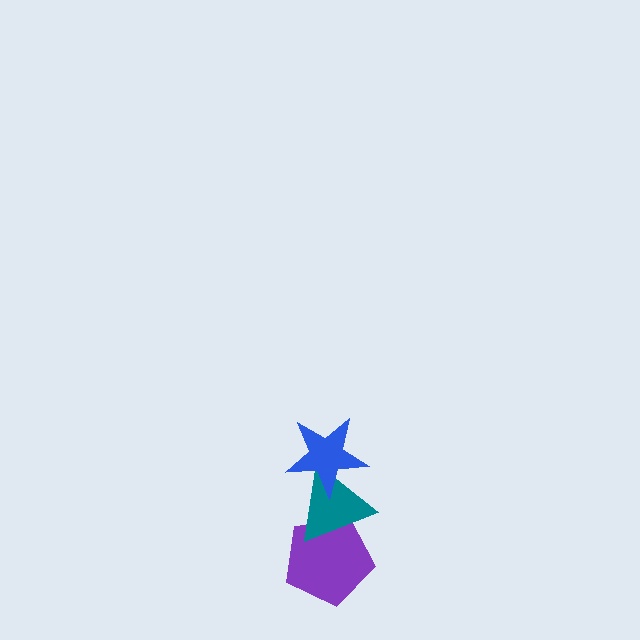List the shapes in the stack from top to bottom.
From top to bottom: the blue star, the teal triangle, the purple pentagon.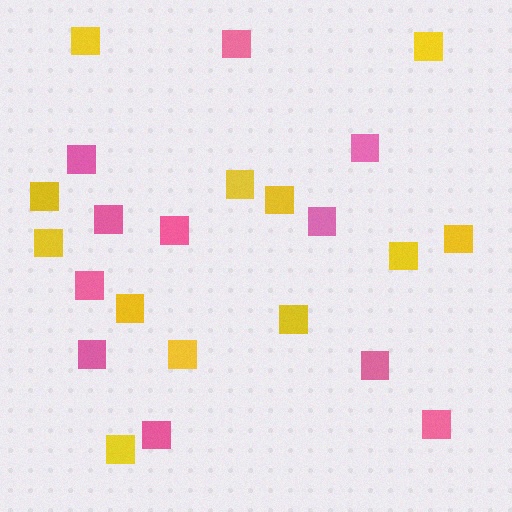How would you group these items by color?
There are 2 groups: one group of pink squares (11) and one group of yellow squares (12).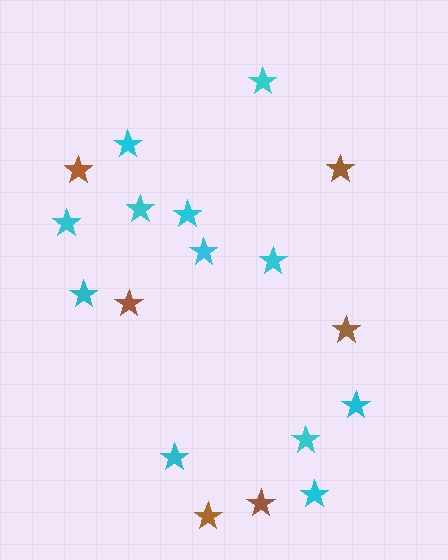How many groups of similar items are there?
There are 2 groups: one group of cyan stars (12) and one group of brown stars (6).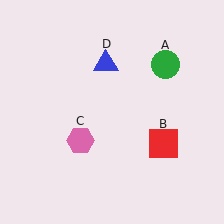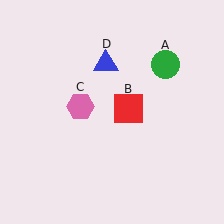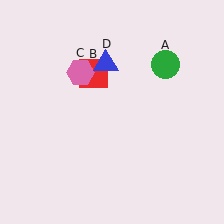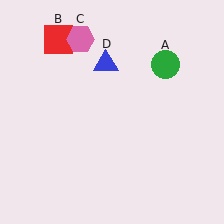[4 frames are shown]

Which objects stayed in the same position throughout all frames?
Green circle (object A) and blue triangle (object D) remained stationary.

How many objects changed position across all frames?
2 objects changed position: red square (object B), pink hexagon (object C).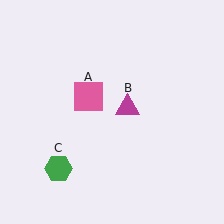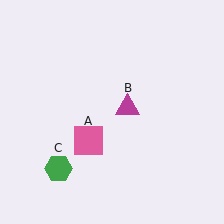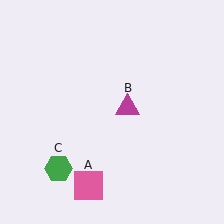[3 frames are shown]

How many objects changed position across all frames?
1 object changed position: pink square (object A).